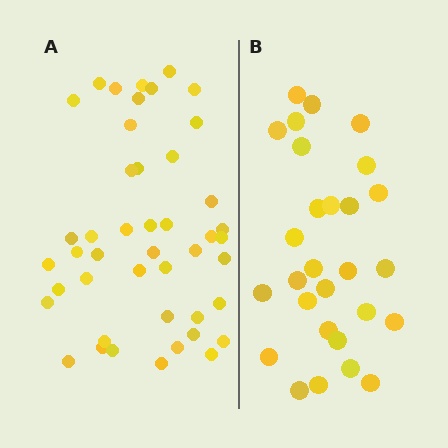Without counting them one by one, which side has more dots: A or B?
Region A (the left region) has more dots.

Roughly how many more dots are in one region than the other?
Region A has approximately 15 more dots than region B.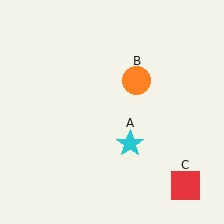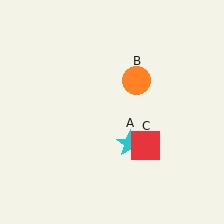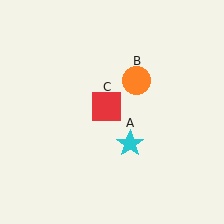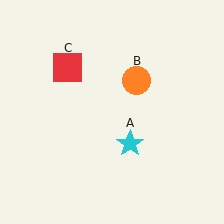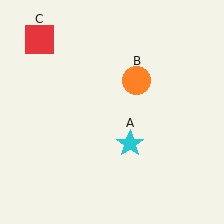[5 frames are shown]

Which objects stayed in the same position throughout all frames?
Cyan star (object A) and orange circle (object B) remained stationary.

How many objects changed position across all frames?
1 object changed position: red square (object C).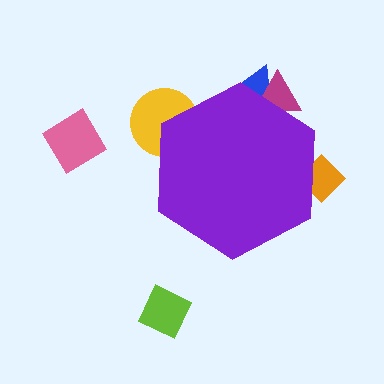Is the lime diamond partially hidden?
No, the lime diamond is fully visible.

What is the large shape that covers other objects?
A purple hexagon.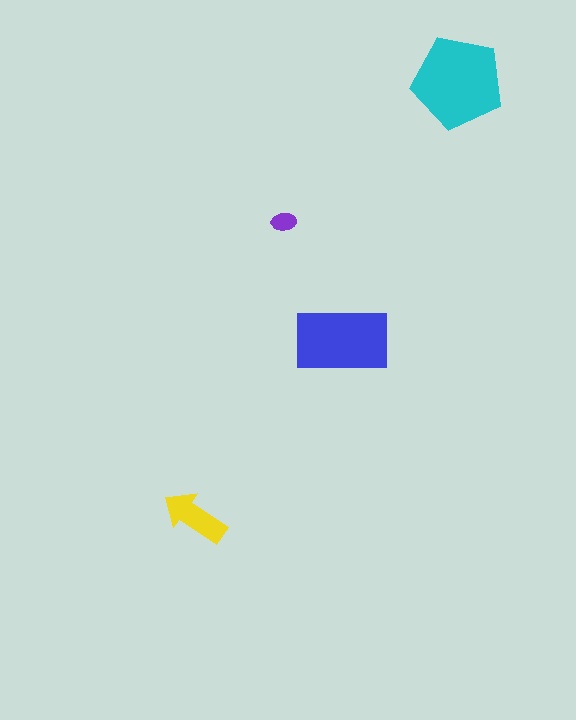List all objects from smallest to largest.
The purple ellipse, the yellow arrow, the blue rectangle, the cyan pentagon.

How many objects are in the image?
There are 4 objects in the image.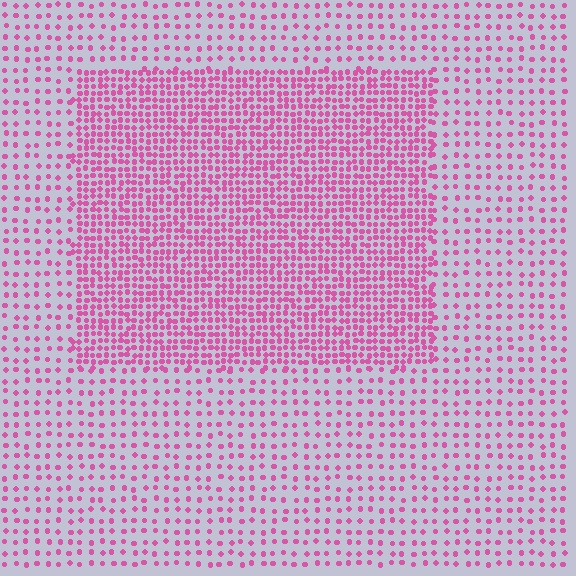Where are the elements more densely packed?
The elements are more densely packed inside the rectangle boundary.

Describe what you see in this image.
The image contains small pink elements arranged at two different densities. A rectangle-shaped region is visible where the elements are more densely packed than the surrounding area.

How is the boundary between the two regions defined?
The boundary is defined by a change in element density (approximately 2.4x ratio). All elements are the same color, size, and shape.